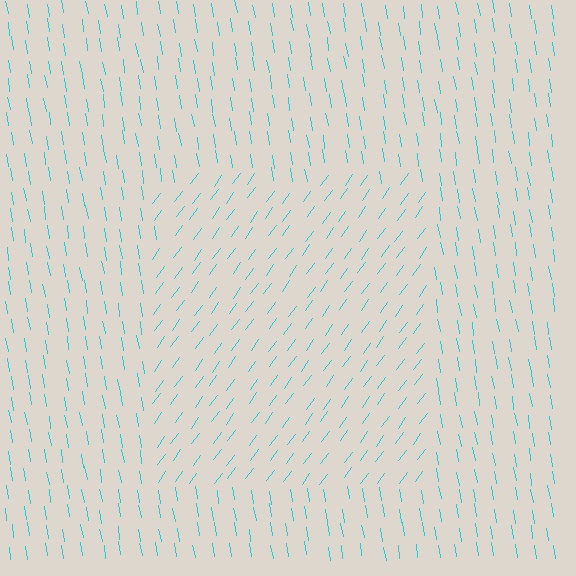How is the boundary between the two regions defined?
The boundary is defined purely by a change in line orientation (approximately 45 degrees difference). All lines are the same color and thickness.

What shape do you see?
I see a rectangle.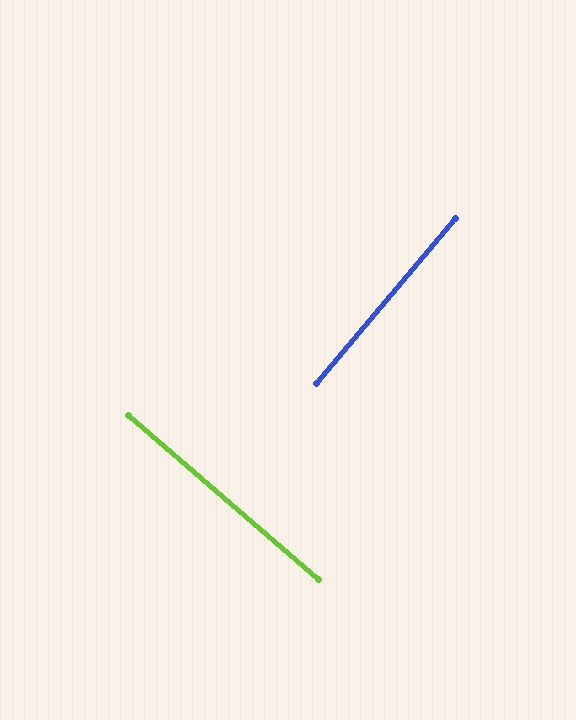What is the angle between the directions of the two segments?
Approximately 89 degrees.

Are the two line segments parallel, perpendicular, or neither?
Perpendicular — they meet at approximately 89°.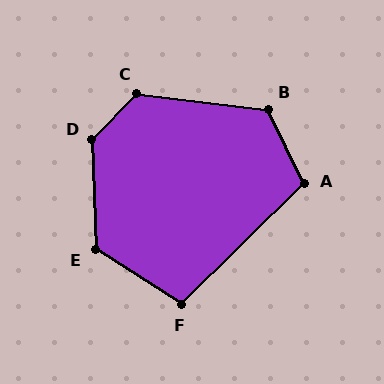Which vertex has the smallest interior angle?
F, at approximately 103 degrees.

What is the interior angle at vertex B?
Approximately 122 degrees (obtuse).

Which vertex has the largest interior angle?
D, at approximately 134 degrees.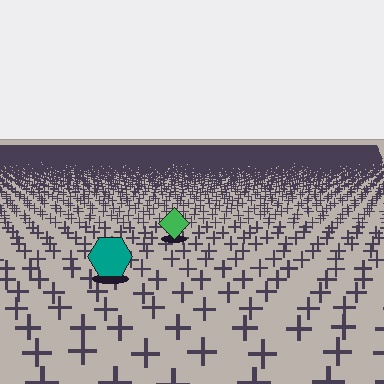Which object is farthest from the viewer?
The green diamond is farthest from the viewer. It appears smaller and the ground texture around it is denser.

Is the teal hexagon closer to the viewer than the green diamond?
Yes. The teal hexagon is closer — you can tell from the texture gradient: the ground texture is coarser near it.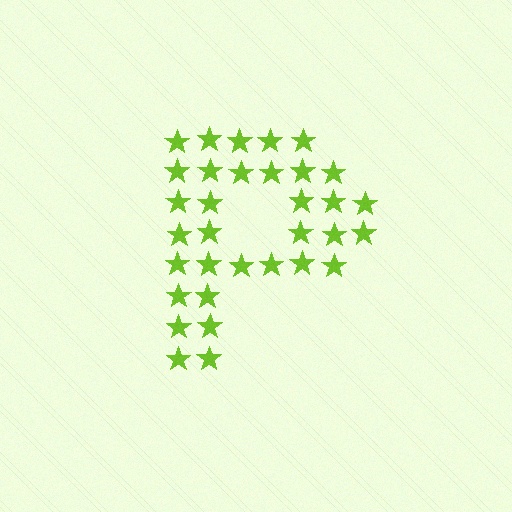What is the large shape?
The large shape is the letter P.